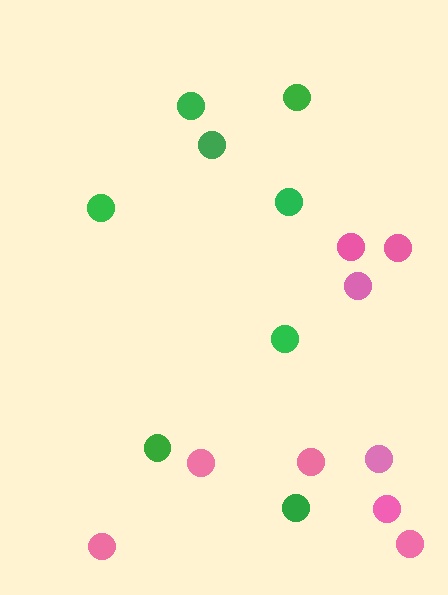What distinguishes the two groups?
There are 2 groups: one group of pink circles (9) and one group of green circles (8).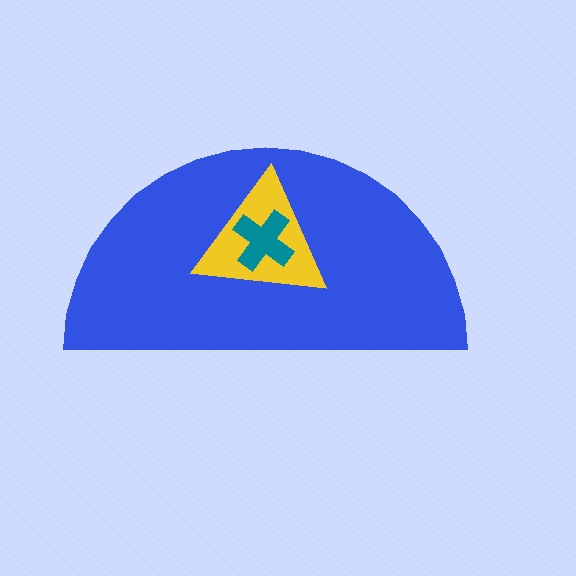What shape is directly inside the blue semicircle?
The yellow triangle.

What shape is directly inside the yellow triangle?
The teal cross.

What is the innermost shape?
The teal cross.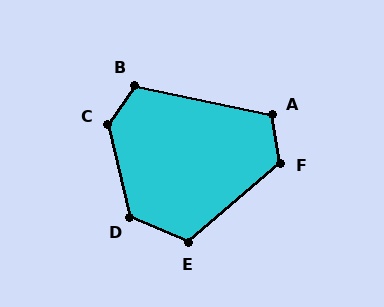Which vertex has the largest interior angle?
C, at approximately 132 degrees.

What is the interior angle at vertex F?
Approximately 121 degrees (obtuse).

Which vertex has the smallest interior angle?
A, at approximately 112 degrees.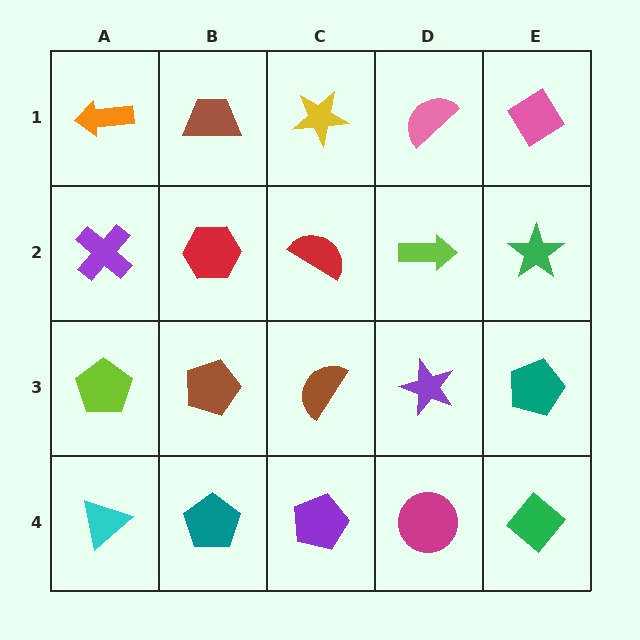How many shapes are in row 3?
5 shapes.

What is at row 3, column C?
A brown semicircle.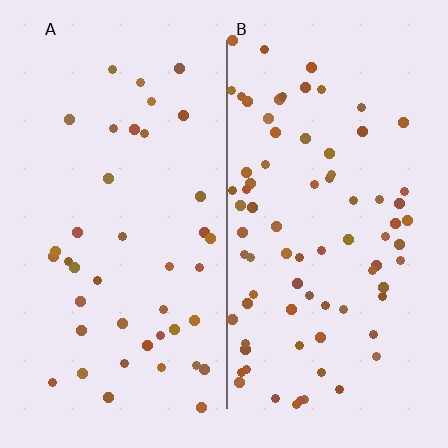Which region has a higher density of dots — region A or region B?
B (the right).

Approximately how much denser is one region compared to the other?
Approximately 1.9× — region B over region A.